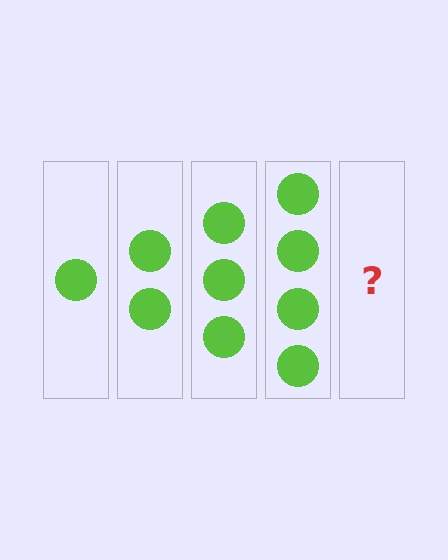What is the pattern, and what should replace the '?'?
The pattern is that each step adds one more circle. The '?' should be 5 circles.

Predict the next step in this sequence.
The next step is 5 circles.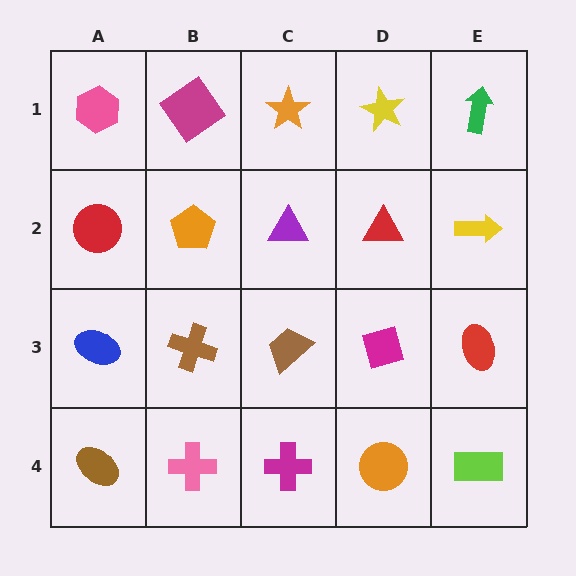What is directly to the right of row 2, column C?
A red triangle.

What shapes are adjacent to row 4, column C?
A brown trapezoid (row 3, column C), a pink cross (row 4, column B), an orange circle (row 4, column D).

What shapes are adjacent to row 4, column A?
A blue ellipse (row 3, column A), a pink cross (row 4, column B).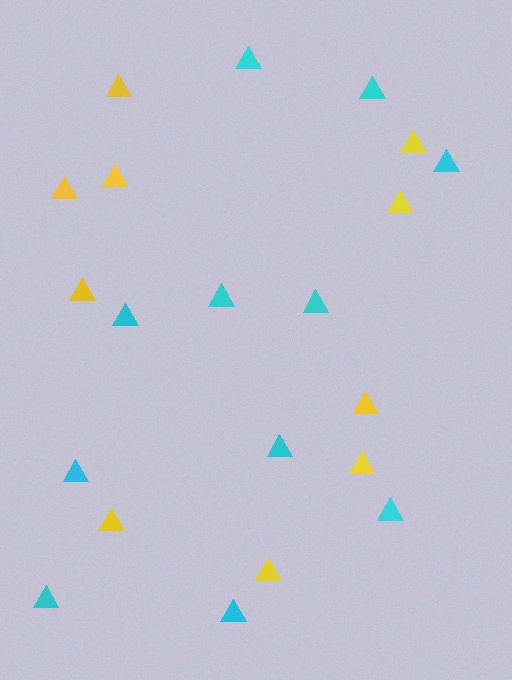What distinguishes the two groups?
There are 2 groups: one group of cyan triangles (11) and one group of yellow triangles (10).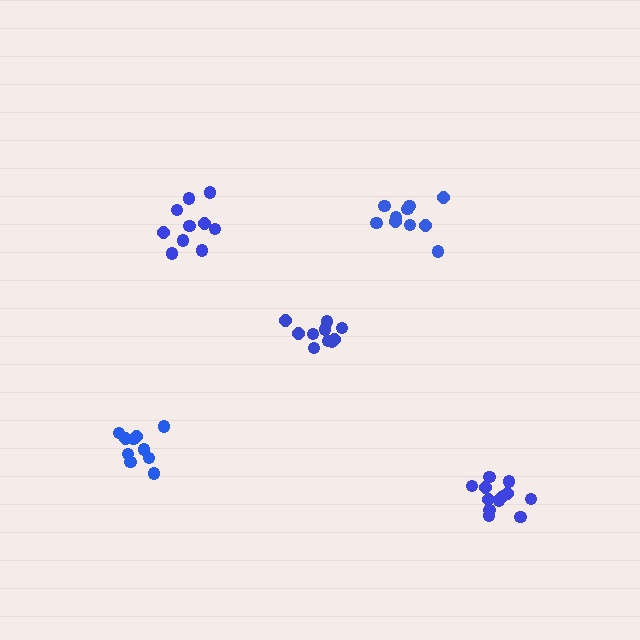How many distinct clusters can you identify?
There are 5 distinct clusters.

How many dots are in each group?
Group 1: 10 dots, Group 2: 10 dots, Group 3: 13 dots, Group 4: 10 dots, Group 5: 10 dots (53 total).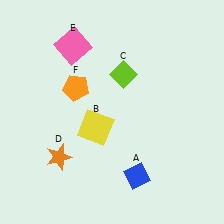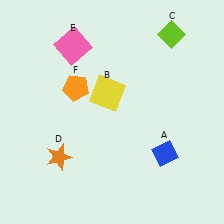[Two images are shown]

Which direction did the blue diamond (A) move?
The blue diamond (A) moved right.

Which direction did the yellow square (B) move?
The yellow square (B) moved up.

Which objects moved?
The objects that moved are: the blue diamond (A), the yellow square (B), the lime diamond (C).